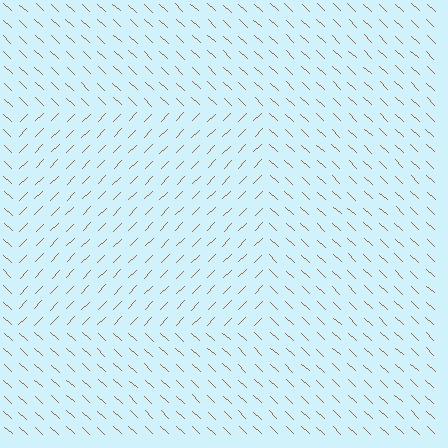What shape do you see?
I see a rectangle.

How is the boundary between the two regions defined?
The boundary is defined purely by a change in line orientation (approximately 88 degrees difference). All lines are the same color and thickness.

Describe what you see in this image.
The image is filled with small brown line segments. A rectangle region in the image has lines oriented differently from the surrounding lines, creating a visible texture boundary.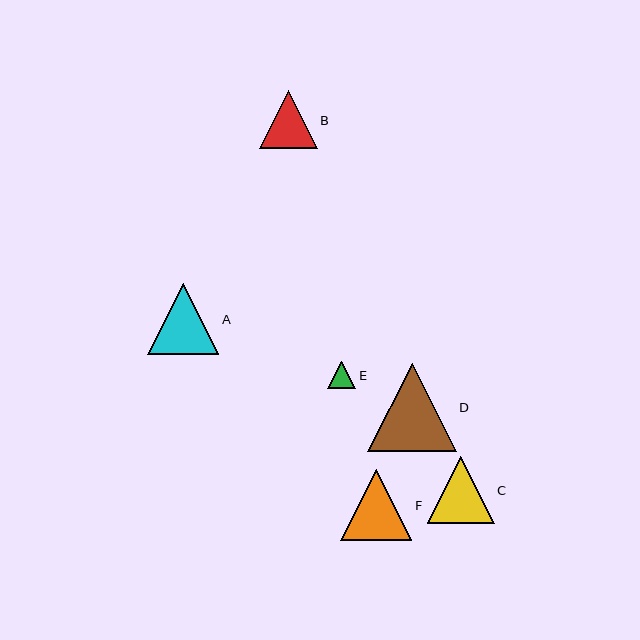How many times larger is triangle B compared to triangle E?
Triangle B is approximately 2.1 times the size of triangle E.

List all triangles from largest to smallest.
From largest to smallest: D, A, F, C, B, E.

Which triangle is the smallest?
Triangle E is the smallest with a size of approximately 28 pixels.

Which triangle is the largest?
Triangle D is the largest with a size of approximately 88 pixels.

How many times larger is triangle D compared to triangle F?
Triangle D is approximately 1.2 times the size of triangle F.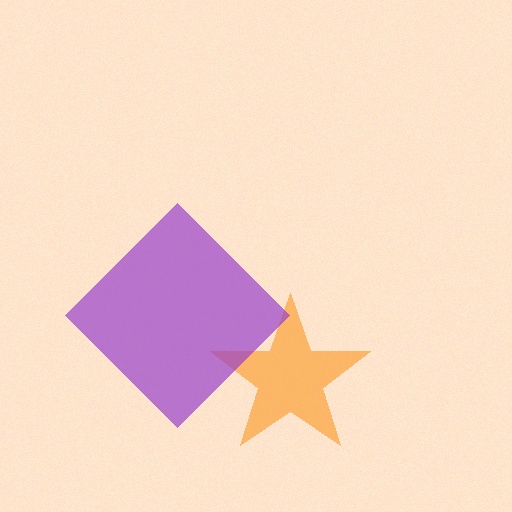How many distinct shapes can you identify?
There are 2 distinct shapes: an orange star, a purple diamond.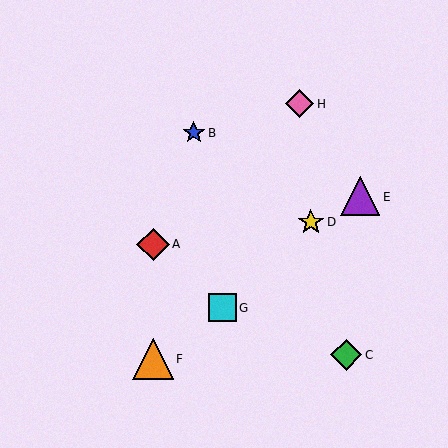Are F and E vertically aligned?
No, F is at x≈153 and E is at x≈360.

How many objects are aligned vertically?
2 objects (A, F) are aligned vertically.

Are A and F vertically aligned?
Yes, both are at x≈153.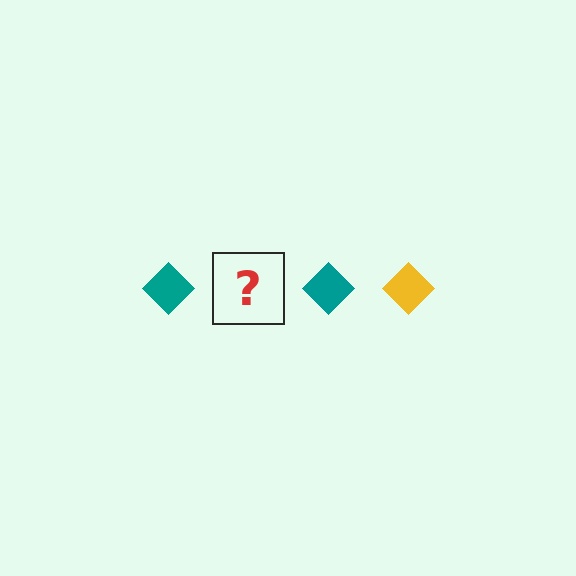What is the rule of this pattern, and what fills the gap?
The rule is that the pattern cycles through teal, yellow diamonds. The gap should be filled with a yellow diamond.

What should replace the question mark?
The question mark should be replaced with a yellow diamond.